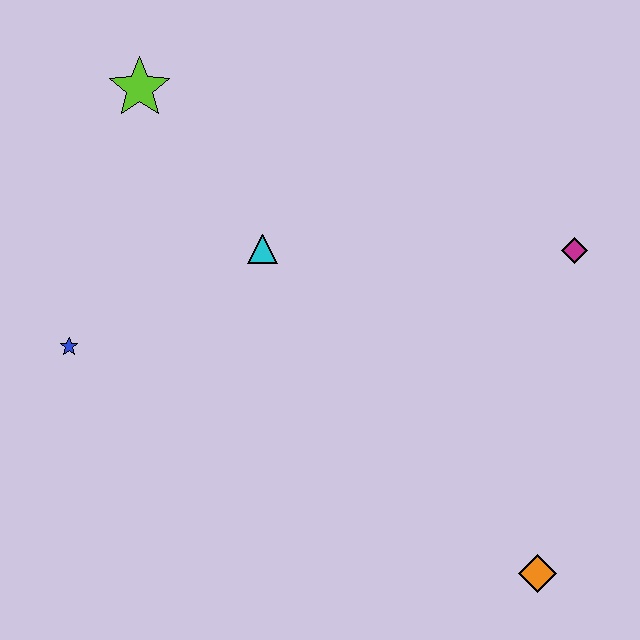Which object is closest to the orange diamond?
The magenta diamond is closest to the orange diamond.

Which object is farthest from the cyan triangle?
The orange diamond is farthest from the cyan triangle.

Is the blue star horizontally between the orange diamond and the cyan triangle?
No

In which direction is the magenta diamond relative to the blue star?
The magenta diamond is to the right of the blue star.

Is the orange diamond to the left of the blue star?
No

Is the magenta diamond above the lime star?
No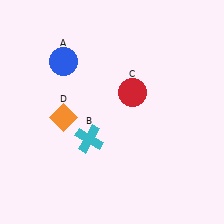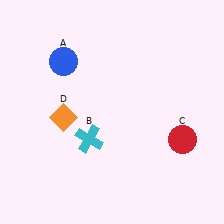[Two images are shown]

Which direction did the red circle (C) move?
The red circle (C) moved right.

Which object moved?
The red circle (C) moved right.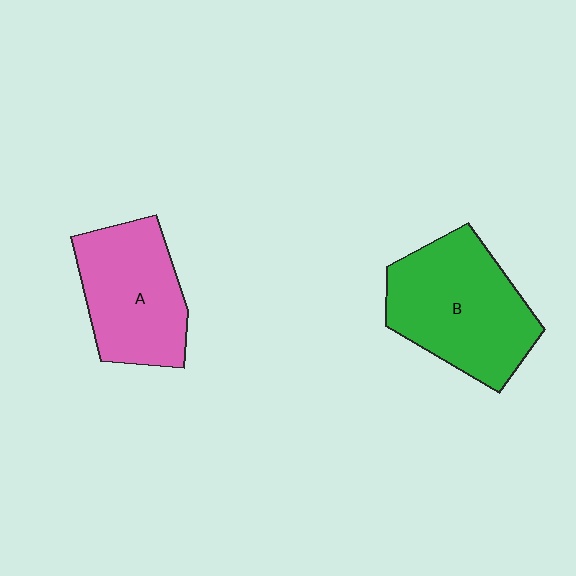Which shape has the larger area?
Shape B (green).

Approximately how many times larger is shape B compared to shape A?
Approximately 1.2 times.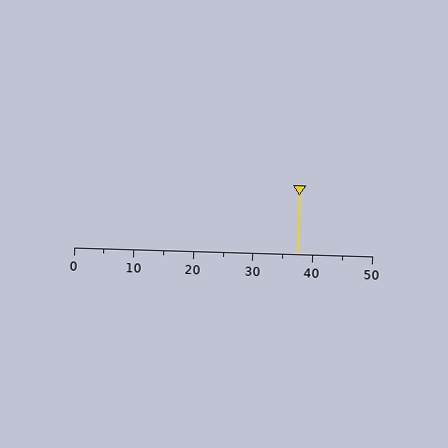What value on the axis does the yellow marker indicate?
The marker indicates approximately 37.5.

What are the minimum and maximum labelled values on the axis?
The axis runs from 0 to 50.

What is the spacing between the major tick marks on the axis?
The major ticks are spaced 10 apart.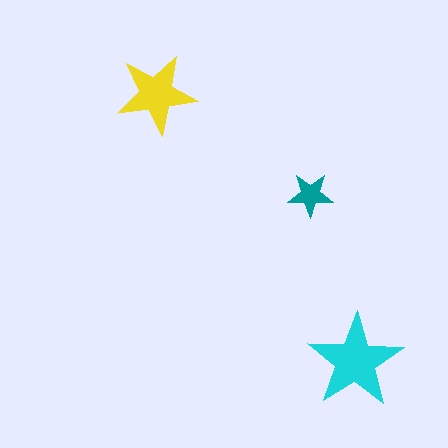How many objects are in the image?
There are 3 objects in the image.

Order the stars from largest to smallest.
the cyan one, the yellow one, the teal one.